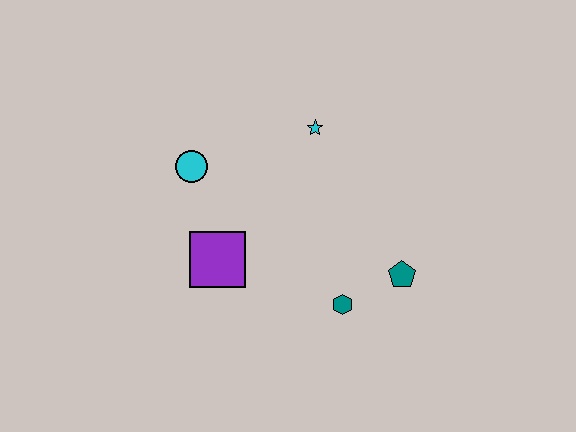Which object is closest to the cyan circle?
The purple square is closest to the cyan circle.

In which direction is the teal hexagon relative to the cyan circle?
The teal hexagon is to the right of the cyan circle.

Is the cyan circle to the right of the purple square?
No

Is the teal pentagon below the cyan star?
Yes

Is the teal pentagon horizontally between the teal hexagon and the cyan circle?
No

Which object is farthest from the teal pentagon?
The cyan circle is farthest from the teal pentagon.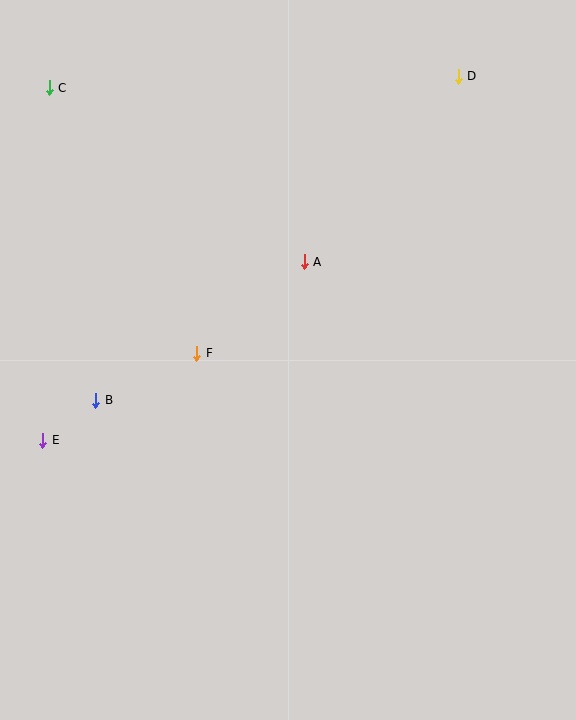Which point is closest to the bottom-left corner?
Point E is closest to the bottom-left corner.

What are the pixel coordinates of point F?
Point F is at (196, 353).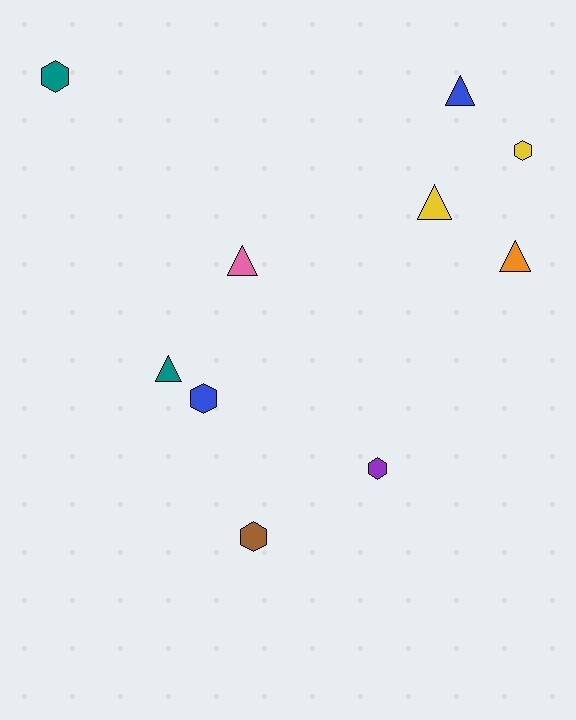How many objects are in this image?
There are 10 objects.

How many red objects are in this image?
There are no red objects.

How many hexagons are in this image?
There are 5 hexagons.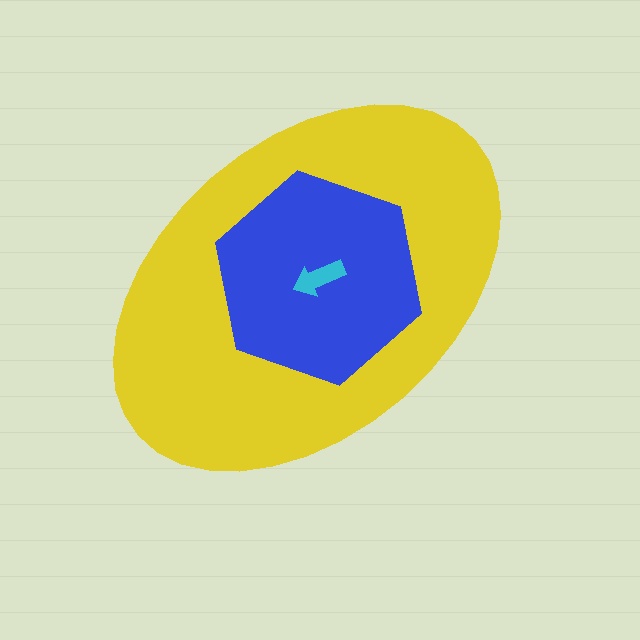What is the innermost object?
The cyan arrow.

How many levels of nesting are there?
3.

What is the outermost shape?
The yellow ellipse.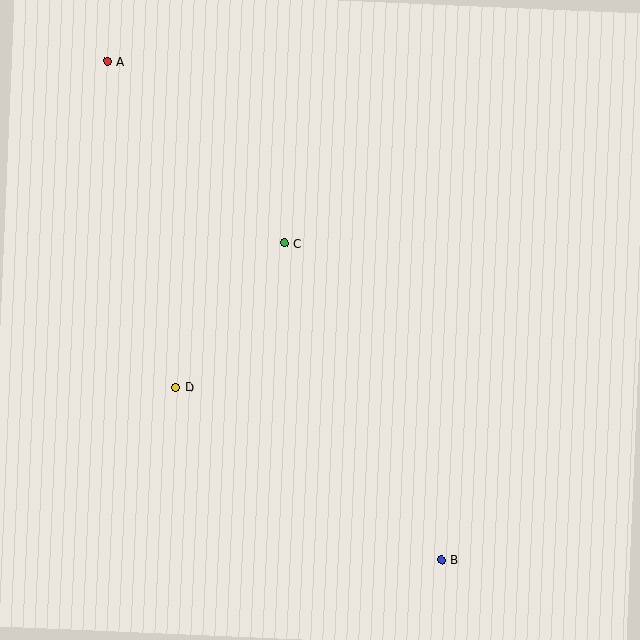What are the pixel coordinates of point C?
Point C is at (285, 243).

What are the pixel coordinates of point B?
Point B is at (441, 560).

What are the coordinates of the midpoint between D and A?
The midpoint between D and A is at (142, 224).